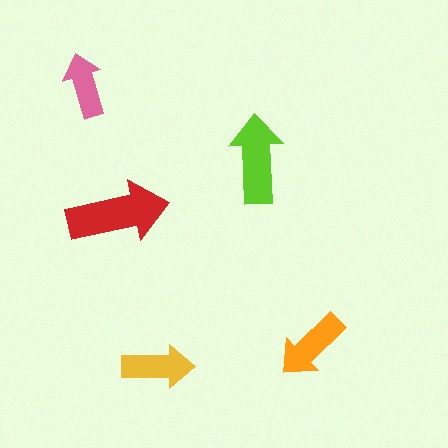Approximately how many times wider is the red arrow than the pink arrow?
About 1.5 times wider.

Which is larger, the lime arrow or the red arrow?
The red one.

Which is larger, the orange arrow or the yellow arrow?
The orange one.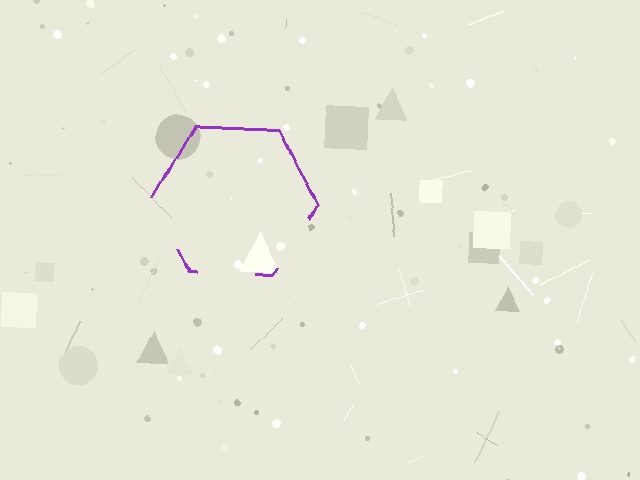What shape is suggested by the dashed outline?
The dashed outline suggests a hexagon.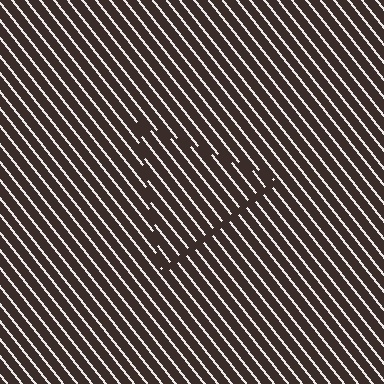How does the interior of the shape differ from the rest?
The interior of the shape contains the same grating, shifted by half a period — the contour is defined by the phase discontinuity where line-ends from the inner and outer gratings abut.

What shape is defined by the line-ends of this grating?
An illusory triangle. The interior of the shape contains the same grating, shifted by half a period — the contour is defined by the phase discontinuity where line-ends from the inner and outer gratings abut.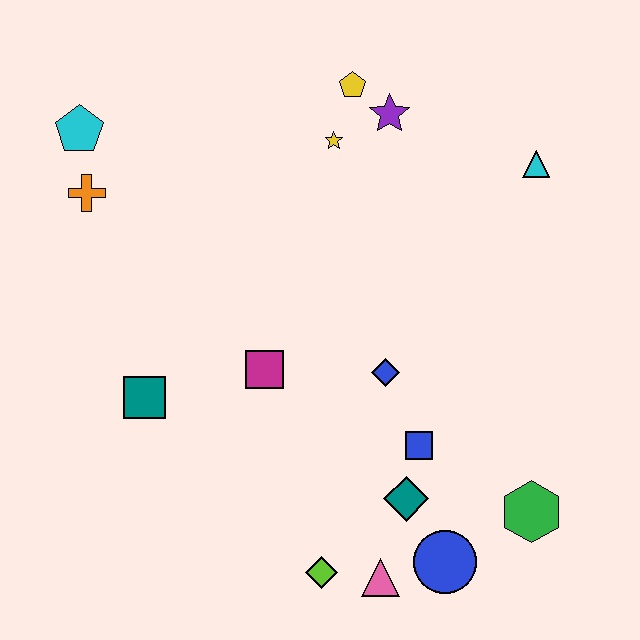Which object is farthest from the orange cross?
The green hexagon is farthest from the orange cross.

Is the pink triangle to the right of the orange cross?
Yes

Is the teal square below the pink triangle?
No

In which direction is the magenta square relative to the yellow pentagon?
The magenta square is below the yellow pentagon.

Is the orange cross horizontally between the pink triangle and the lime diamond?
No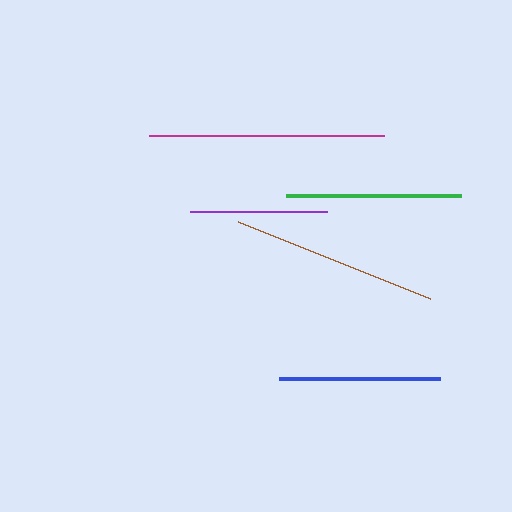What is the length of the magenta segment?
The magenta segment is approximately 235 pixels long.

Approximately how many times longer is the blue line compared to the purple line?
The blue line is approximately 1.2 times the length of the purple line.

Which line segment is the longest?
The magenta line is the longest at approximately 235 pixels.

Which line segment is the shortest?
The purple line is the shortest at approximately 137 pixels.